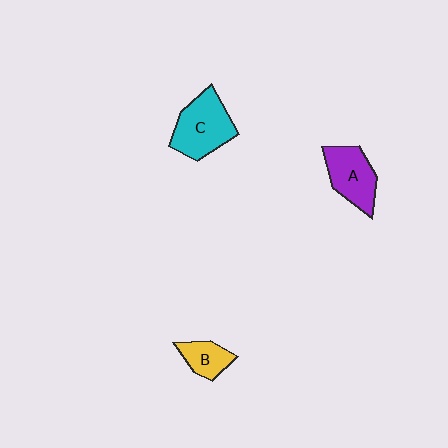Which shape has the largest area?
Shape C (cyan).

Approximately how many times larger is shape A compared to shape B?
Approximately 1.7 times.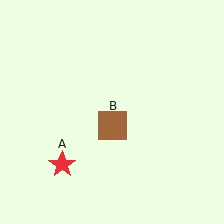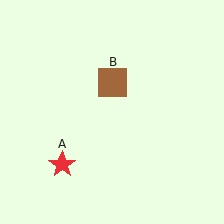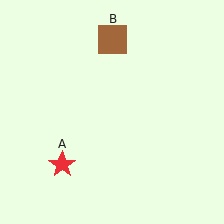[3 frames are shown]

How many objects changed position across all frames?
1 object changed position: brown square (object B).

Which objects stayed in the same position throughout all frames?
Red star (object A) remained stationary.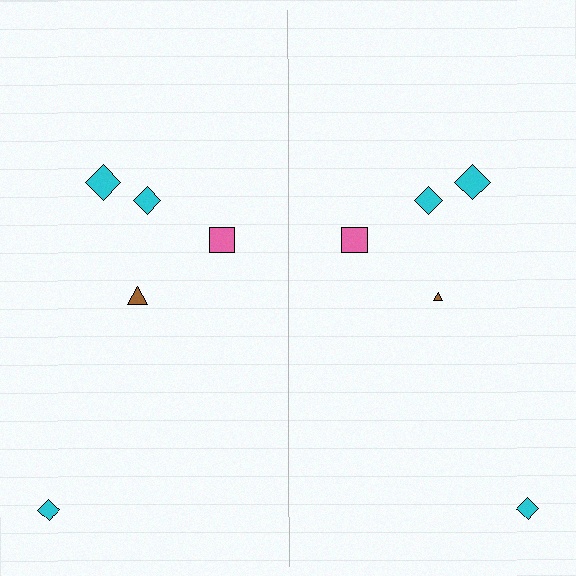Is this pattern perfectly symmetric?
No, the pattern is not perfectly symmetric. The brown triangle on the right side has a different size than its mirror counterpart.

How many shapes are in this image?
There are 10 shapes in this image.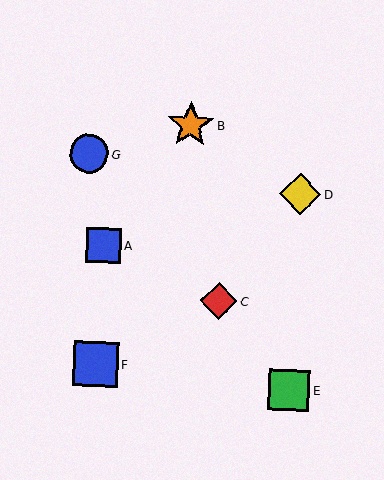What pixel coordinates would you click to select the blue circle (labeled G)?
Click at (89, 154) to select the blue circle G.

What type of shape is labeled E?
Shape E is a green square.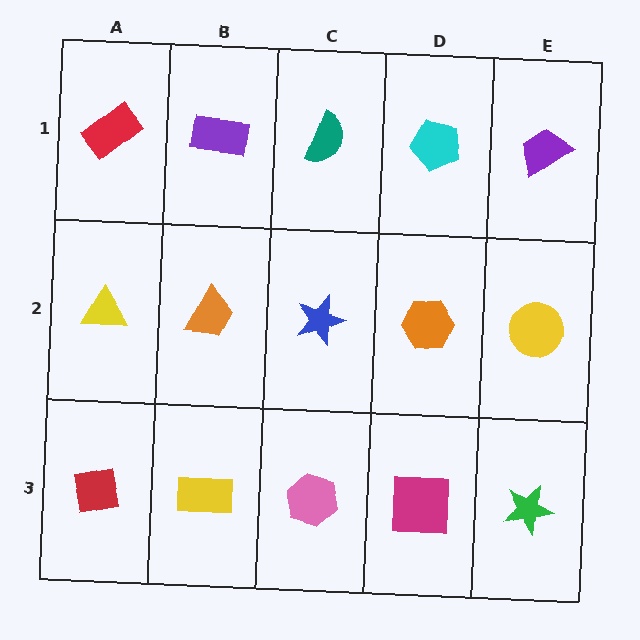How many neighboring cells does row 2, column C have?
4.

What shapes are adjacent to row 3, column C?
A blue star (row 2, column C), a yellow rectangle (row 3, column B), a magenta square (row 3, column D).